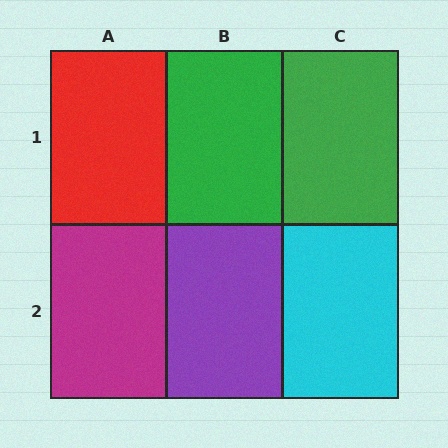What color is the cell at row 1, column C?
Green.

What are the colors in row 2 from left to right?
Magenta, purple, cyan.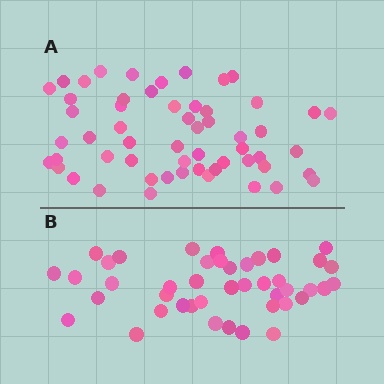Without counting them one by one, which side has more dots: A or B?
Region A (the top region) has more dots.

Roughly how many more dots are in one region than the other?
Region A has approximately 15 more dots than region B.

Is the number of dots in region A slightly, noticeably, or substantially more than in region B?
Region A has noticeably more, but not dramatically so. The ratio is roughly 1.3 to 1.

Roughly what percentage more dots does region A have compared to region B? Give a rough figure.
About 30% more.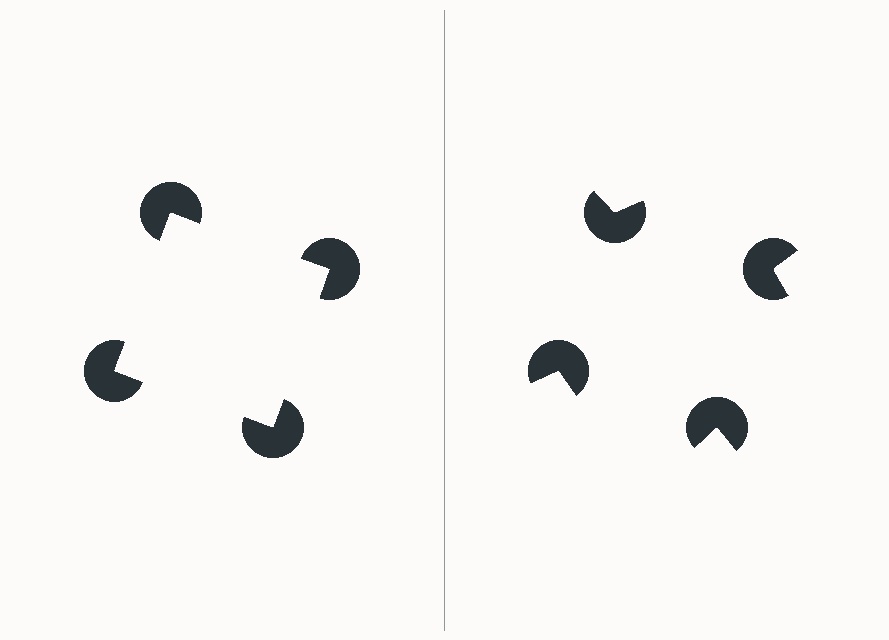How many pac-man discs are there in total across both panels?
8 — 4 on each side.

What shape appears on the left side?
An illusory square.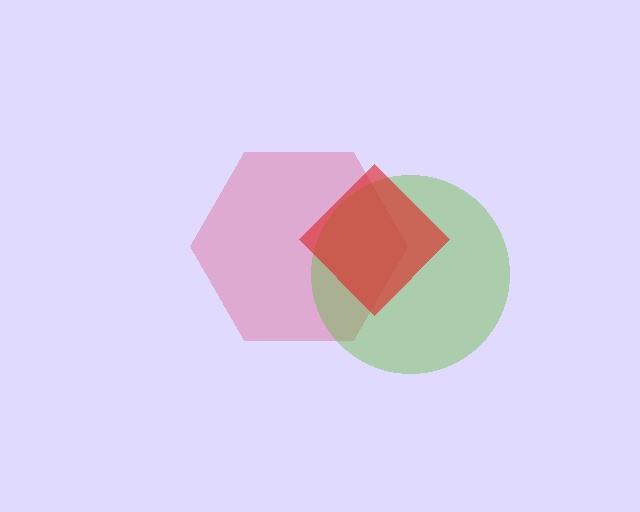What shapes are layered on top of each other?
The layered shapes are: a pink hexagon, a lime circle, a red diamond.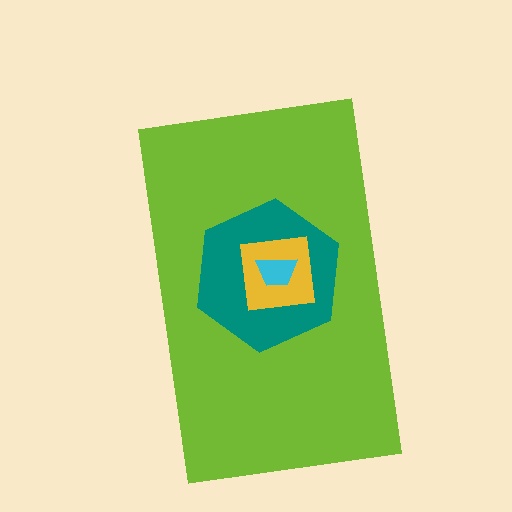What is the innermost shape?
The cyan trapezoid.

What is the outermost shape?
The lime rectangle.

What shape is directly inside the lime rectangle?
The teal hexagon.